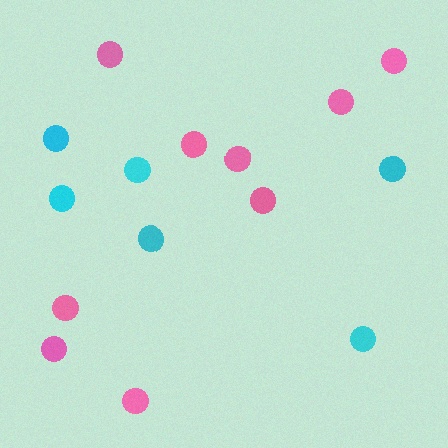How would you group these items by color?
There are 2 groups: one group of cyan circles (6) and one group of pink circles (9).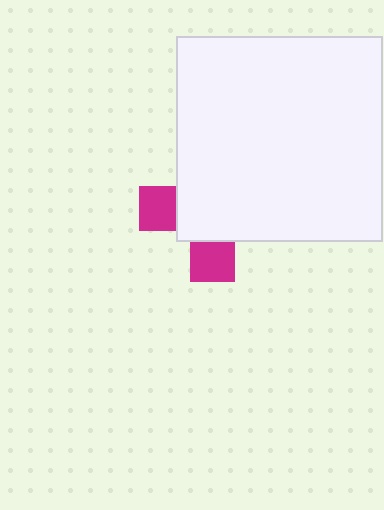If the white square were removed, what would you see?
You would see the complete magenta cross.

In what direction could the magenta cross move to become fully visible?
The magenta cross could move toward the lower-left. That would shift it out from behind the white square entirely.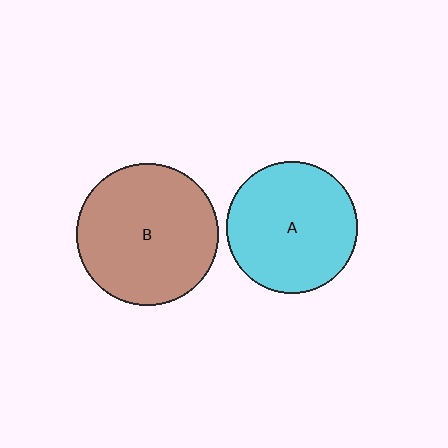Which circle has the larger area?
Circle B (brown).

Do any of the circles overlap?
No, none of the circles overlap.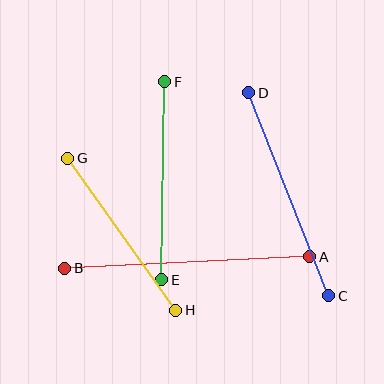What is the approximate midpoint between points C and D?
The midpoint is at approximately (289, 194) pixels.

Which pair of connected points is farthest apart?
Points A and B are farthest apart.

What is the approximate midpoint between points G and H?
The midpoint is at approximately (122, 234) pixels.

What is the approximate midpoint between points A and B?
The midpoint is at approximately (187, 262) pixels.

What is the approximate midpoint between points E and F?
The midpoint is at approximately (163, 181) pixels.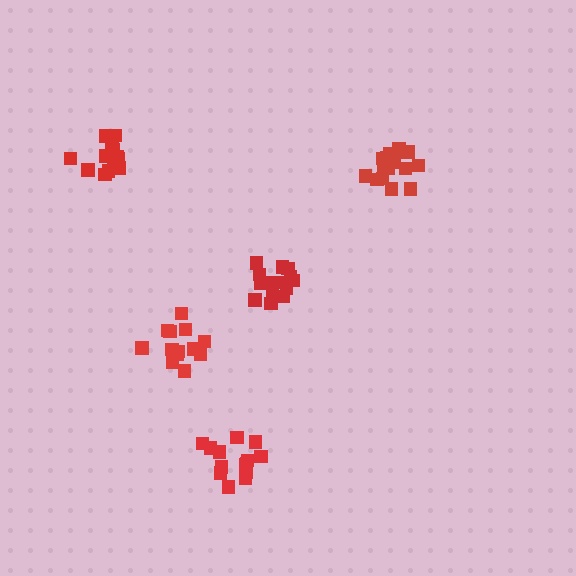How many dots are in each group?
Group 1: 15 dots, Group 2: 16 dots, Group 3: 14 dots, Group 4: 15 dots, Group 5: 14 dots (74 total).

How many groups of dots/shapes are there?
There are 5 groups.